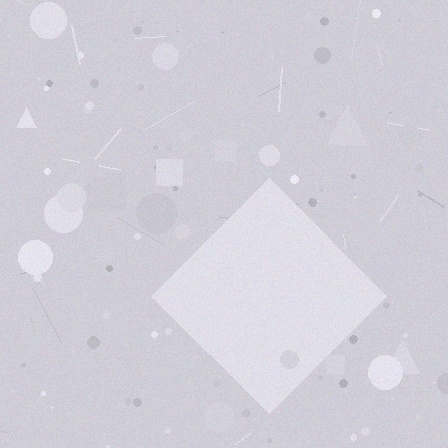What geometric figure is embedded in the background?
A diamond is embedded in the background.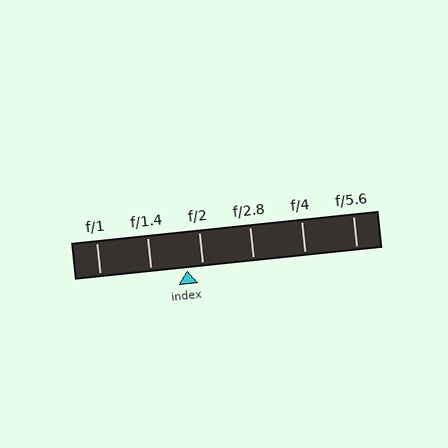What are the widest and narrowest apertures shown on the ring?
The widest aperture shown is f/1 and the narrowest is f/5.6.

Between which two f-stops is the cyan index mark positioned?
The index mark is between f/1.4 and f/2.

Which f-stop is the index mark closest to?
The index mark is closest to f/2.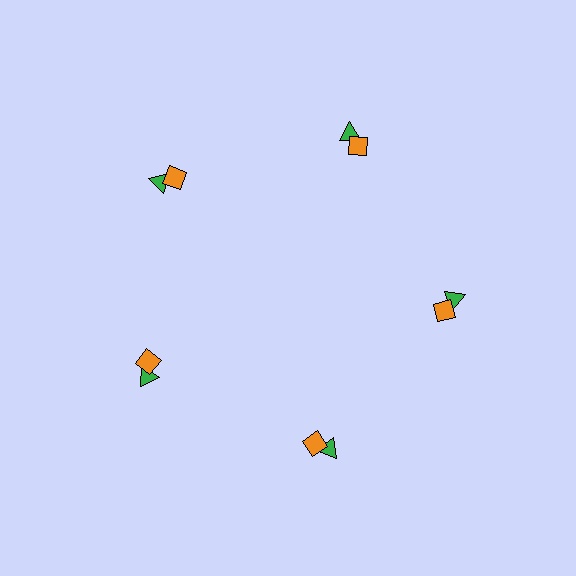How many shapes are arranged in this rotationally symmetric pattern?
There are 10 shapes, arranged in 5 groups of 2.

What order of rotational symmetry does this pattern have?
This pattern has 5-fold rotational symmetry.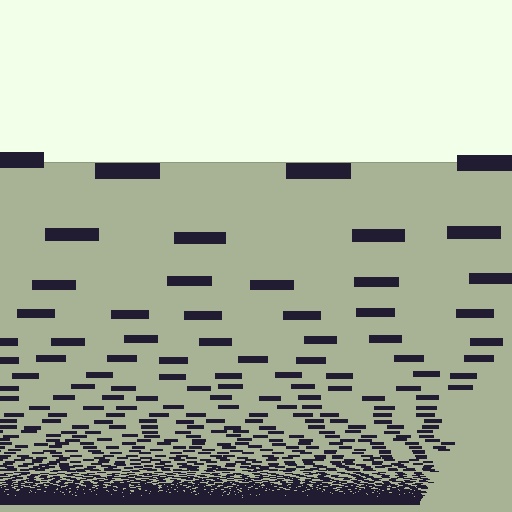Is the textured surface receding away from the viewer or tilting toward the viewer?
The surface appears to tilt toward the viewer. Texture elements get larger and sparser toward the top.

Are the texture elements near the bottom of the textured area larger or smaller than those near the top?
Smaller. The gradient is inverted — elements near the bottom are smaller and denser.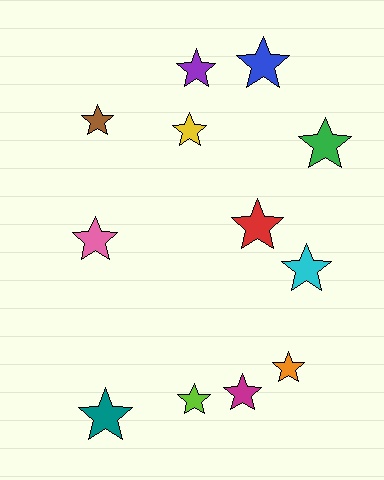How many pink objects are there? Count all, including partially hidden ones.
There is 1 pink object.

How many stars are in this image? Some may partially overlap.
There are 12 stars.